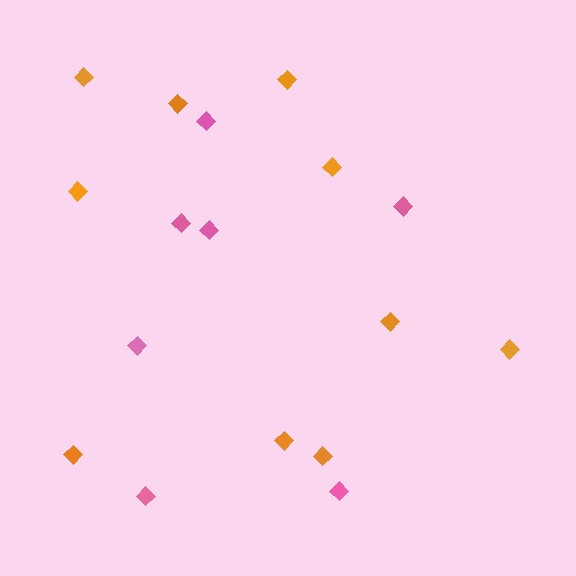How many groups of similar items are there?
There are 2 groups: one group of pink diamonds (7) and one group of orange diamonds (10).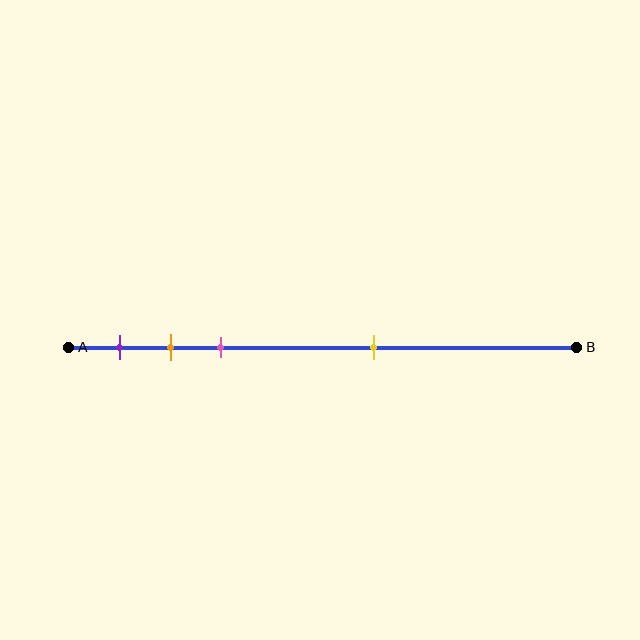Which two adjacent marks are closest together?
The orange and pink marks are the closest adjacent pair.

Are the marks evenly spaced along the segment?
No, the marks are not evenly spaced.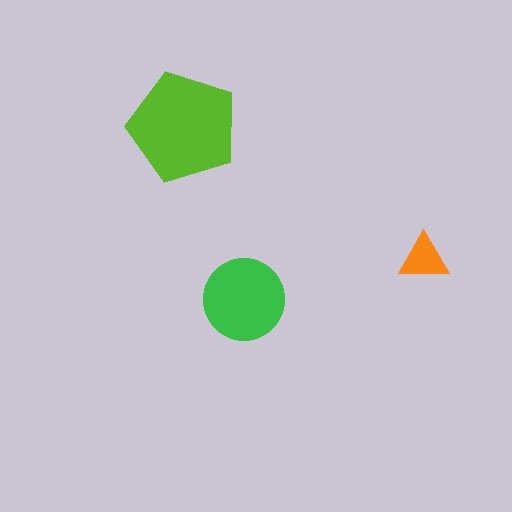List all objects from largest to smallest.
The lime pentagon, the green circle, the orange triangle.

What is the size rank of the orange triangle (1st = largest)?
3rd.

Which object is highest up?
The lime pentagon is topmost.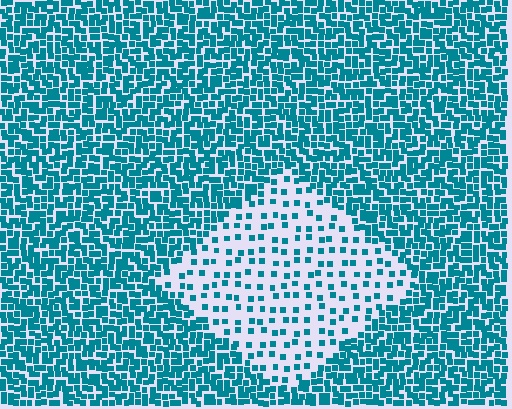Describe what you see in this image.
The image contains small teal elements arranged at two different densities. A diamond-shaped region is visible where the elements are less densely packed than the surrounding area.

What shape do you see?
I see a diamond.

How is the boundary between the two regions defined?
The boundary is defined by a change in element density (approximately 3.0x ratio). All elements are the same color, size, and shape.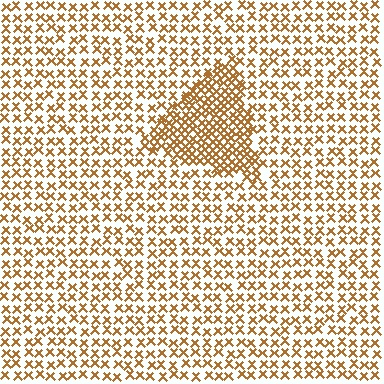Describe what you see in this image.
The image contains small brown elements arranged at two different densities. A triangle-shaped region is visible where the elements are more densely packed than the surrounding area.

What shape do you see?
I see a triangle.